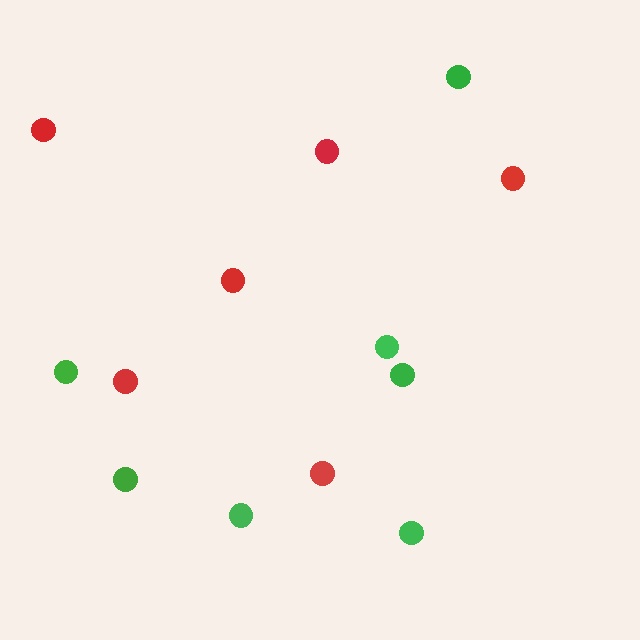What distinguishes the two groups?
There are 2 groups: one group of red circles (6) and one group of green circles (7).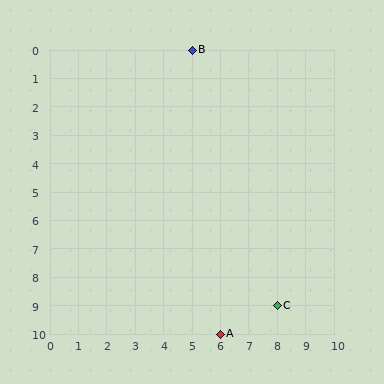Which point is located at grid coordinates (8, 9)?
Point C is at (8, 9).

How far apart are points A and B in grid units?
Points A and B are 1 column and 10 rows apart (about 10.0 grid units diagonally).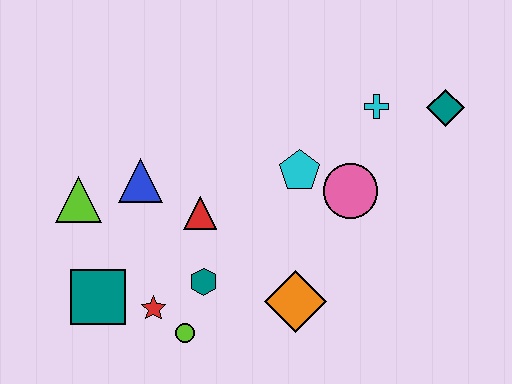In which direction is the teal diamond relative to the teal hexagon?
The teal diamond is to the right of the teal hexagon.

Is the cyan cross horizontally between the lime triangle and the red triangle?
No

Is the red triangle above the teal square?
Yes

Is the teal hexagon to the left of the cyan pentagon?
Yes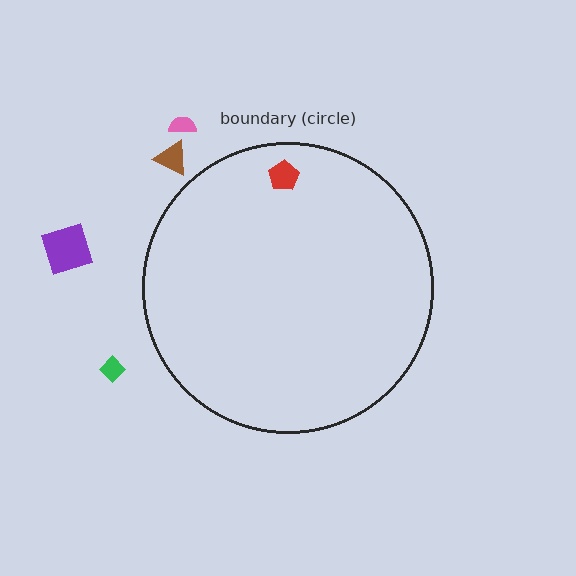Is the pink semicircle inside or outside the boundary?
Outside.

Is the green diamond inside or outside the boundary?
Outside.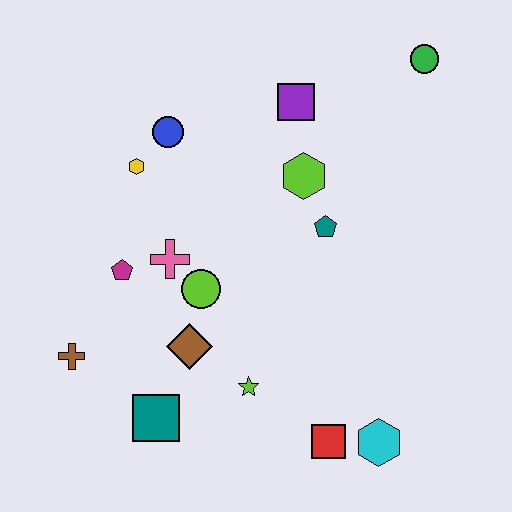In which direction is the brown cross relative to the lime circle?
The brown cross is to the left of the lime circle.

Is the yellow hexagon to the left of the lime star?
Yes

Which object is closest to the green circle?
The purple square is closest to the green circle.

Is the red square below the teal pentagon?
Yes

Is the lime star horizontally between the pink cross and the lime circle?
No